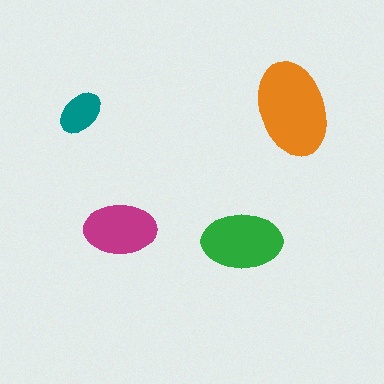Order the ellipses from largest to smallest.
the orange one, the green one, the magenta one, the teal one.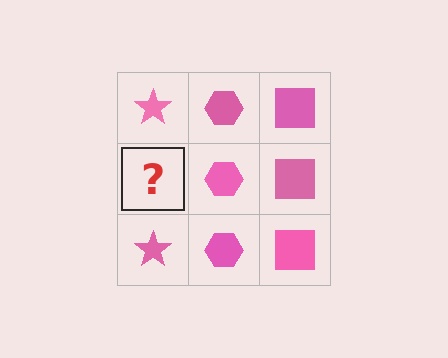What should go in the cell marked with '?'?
The missing cell should contain a pink star.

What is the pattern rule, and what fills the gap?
The rule is that each column has a consistent shape. The gap should be filled with a pink star.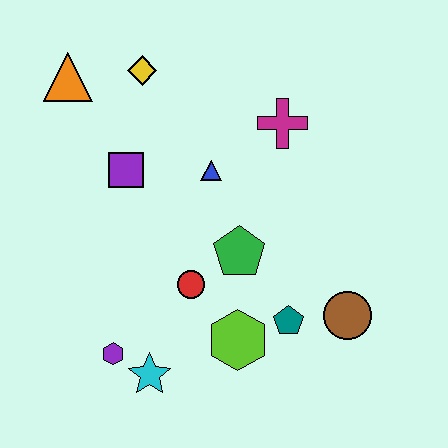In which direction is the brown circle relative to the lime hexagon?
The brown circle is to the right of the lime hexagon.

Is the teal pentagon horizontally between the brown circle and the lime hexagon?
Yes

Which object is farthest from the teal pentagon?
The orange triangle is farthest from the teal pentagon.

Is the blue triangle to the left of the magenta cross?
Yes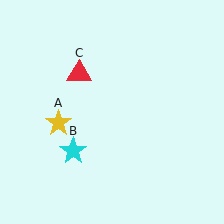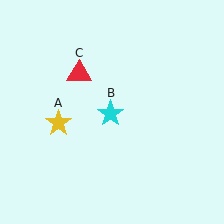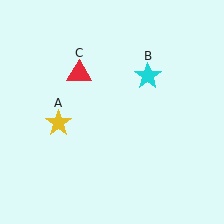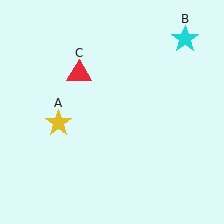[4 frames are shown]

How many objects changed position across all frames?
1 object changed position: cyan star (object B).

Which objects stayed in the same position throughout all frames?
Yellow star (object A) and red triangle (object C) remained stationary.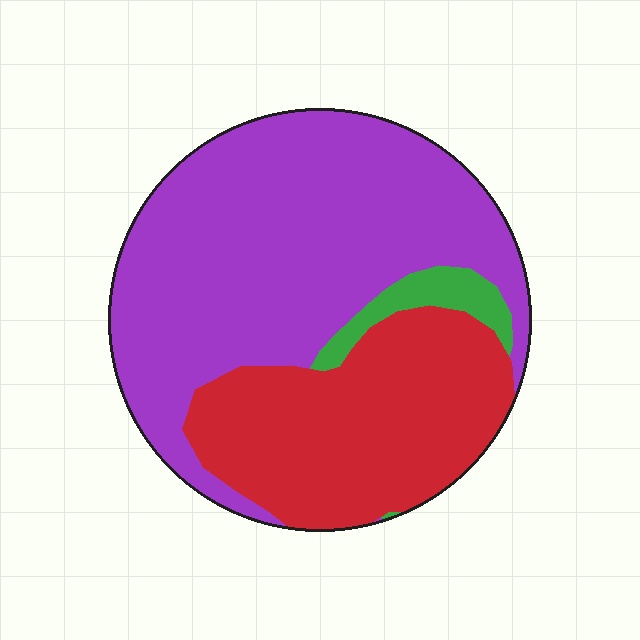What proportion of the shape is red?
Red takes up about one third (1/3) of the shape.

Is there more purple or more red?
Purple.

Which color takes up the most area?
Purple, at roughly 60%.